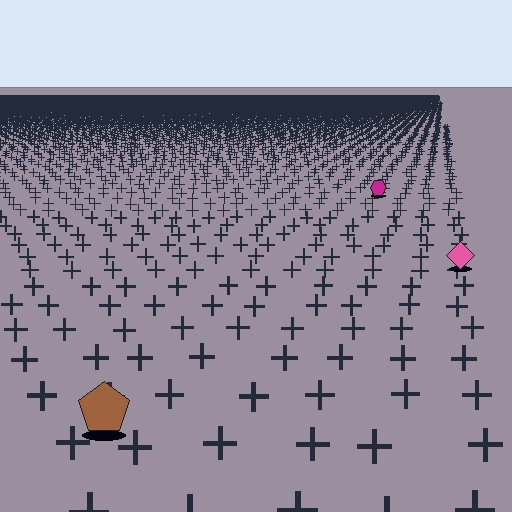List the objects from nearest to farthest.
From nearest to farthest: the brown pentagon, the pink diamond, the magenta hexagon.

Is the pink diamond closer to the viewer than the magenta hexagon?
Yes. The pink diamond is closer — you can tell from the texture gradient: the ground texture is coarser near it.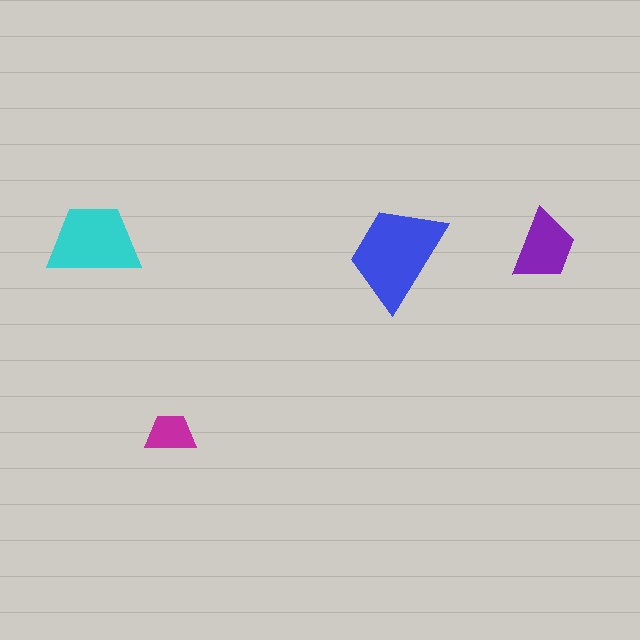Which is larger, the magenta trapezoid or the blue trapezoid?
The blue one.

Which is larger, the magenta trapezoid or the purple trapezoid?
The purple one.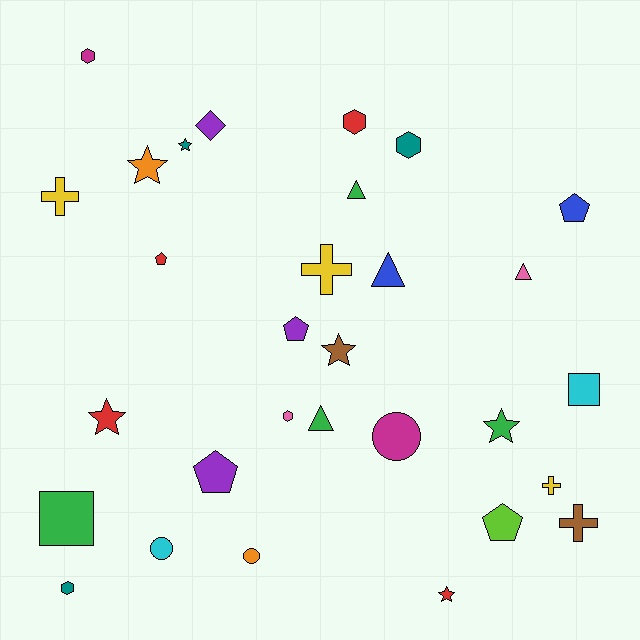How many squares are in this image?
There are 2 squares.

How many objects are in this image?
There are 30 objects.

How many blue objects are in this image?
There are 2 blue objects.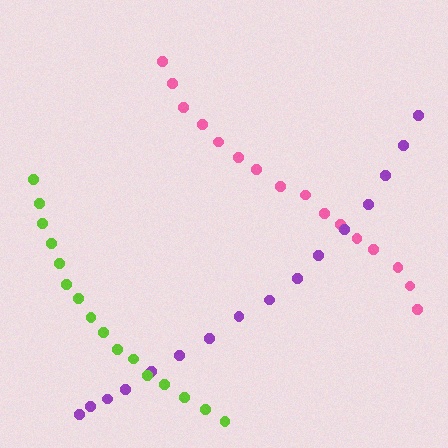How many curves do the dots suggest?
There are 3 distinct paths.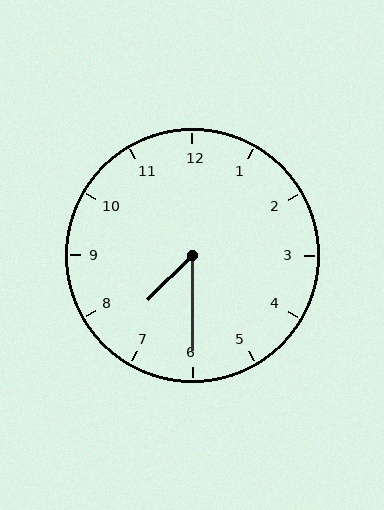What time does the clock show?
7:30.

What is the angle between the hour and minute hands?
Approximately 45 degrees.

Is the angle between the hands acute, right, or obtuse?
It is acute.